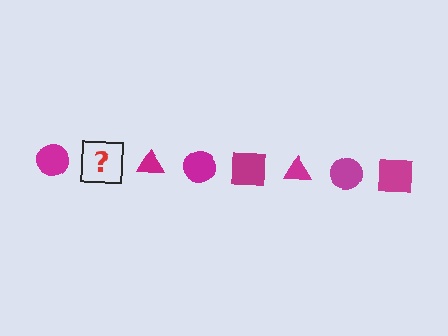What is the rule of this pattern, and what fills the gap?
The rule is that the pattern cycles through circle, square, triangle shapes in magenta. The gap should be filled with a magenta square.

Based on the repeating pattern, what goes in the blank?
The blank should be a magenta square.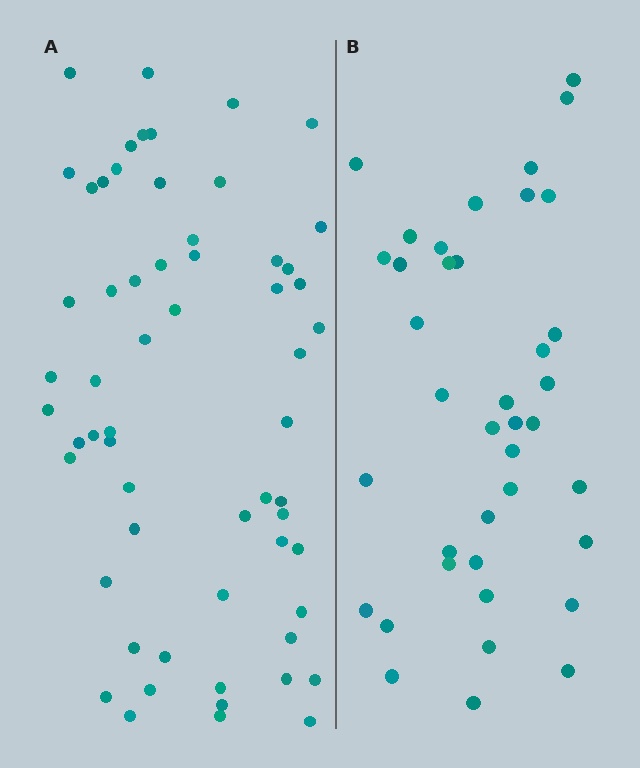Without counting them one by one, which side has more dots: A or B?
Region A (the left region) has more dots.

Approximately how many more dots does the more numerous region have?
Region A has approximately 20 more dots than region B.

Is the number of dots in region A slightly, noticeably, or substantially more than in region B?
Region A has substantially more. The ratio is roughly 1.5 to 1.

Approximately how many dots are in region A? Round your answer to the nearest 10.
About 60 dots.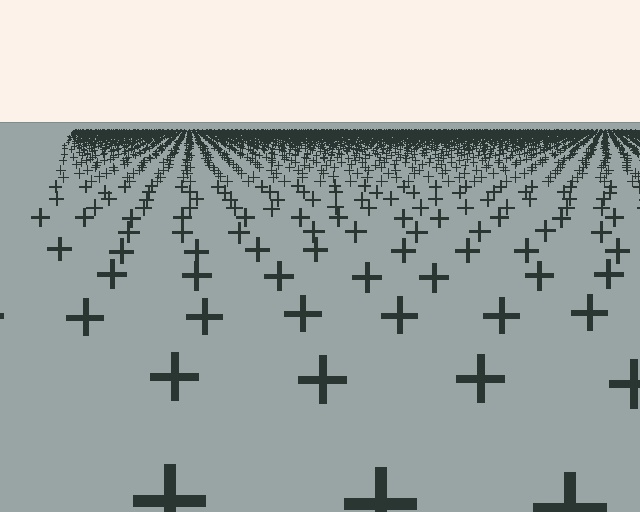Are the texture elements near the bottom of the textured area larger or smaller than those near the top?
Larger. Near the bottom, elements are closer to the viewer and appear at a bigger on-screen size.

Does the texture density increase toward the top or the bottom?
Density increases toward the top.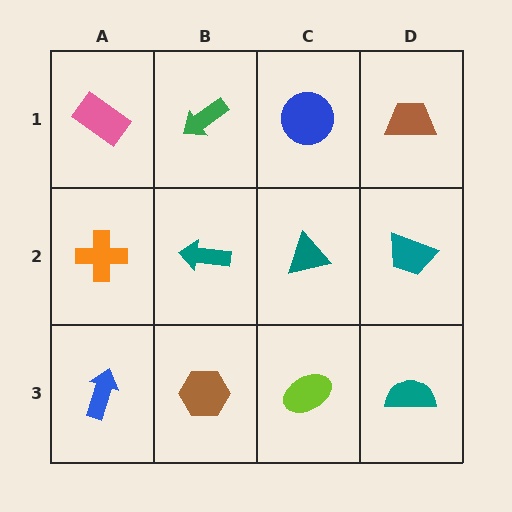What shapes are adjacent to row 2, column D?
A brown trapezoid (row 1, column D), a teal semicircle (row 3, column D), a teal triangle (row 2, column C).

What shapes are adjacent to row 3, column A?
An orange cross (row 2, column A), a brown hexagon (row 3, column B).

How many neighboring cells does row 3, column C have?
3.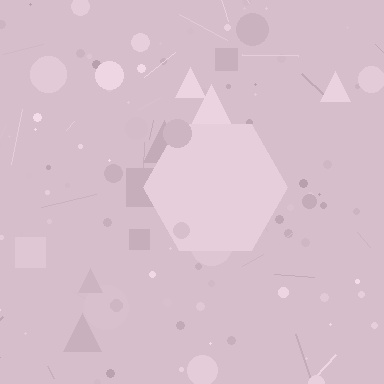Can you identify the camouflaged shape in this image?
The camouflaged shape is a hexagon.